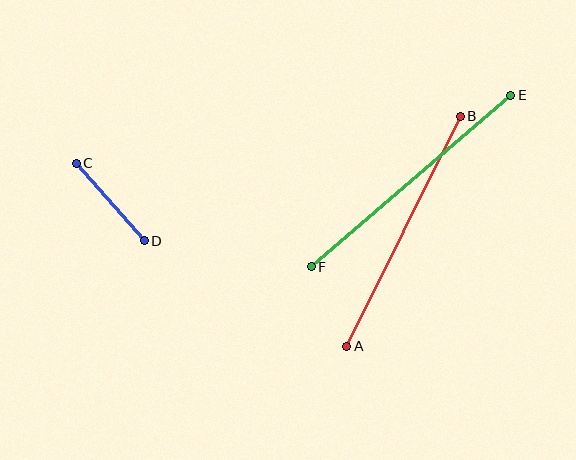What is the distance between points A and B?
The distance is approximately 256 pixels.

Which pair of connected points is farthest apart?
Points E and F are farthest apart.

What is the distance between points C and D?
The distance is approximately 103 pixels.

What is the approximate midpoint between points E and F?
The midpoint is at approximately (411, 181) pixels.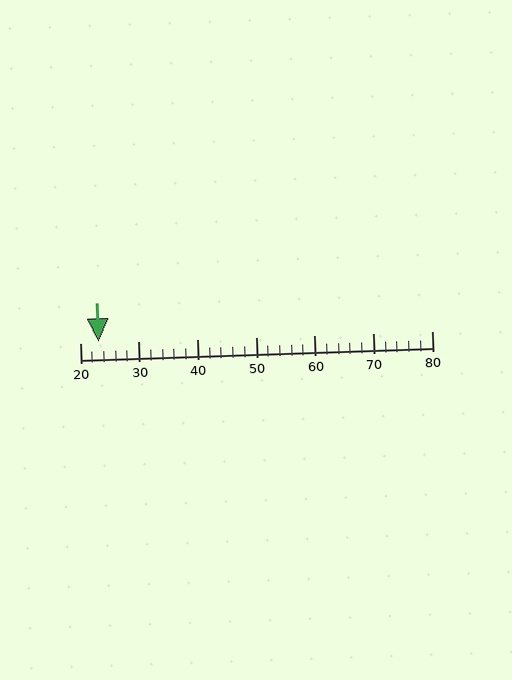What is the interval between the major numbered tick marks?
The major tick marks are spaced 10 units apart.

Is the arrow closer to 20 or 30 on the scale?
The arrow is closer to 20.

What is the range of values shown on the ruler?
The ruler shows values from 20 to 80.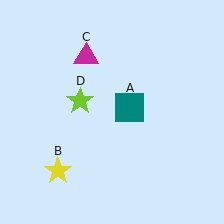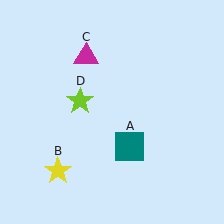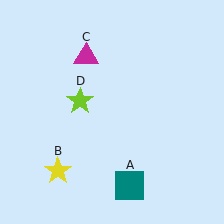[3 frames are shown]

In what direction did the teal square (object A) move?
The teal square (object A) moved down.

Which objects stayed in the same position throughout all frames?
Yellow star (object B) and magenta triangle (object C) and lime star (object D) remained stationary.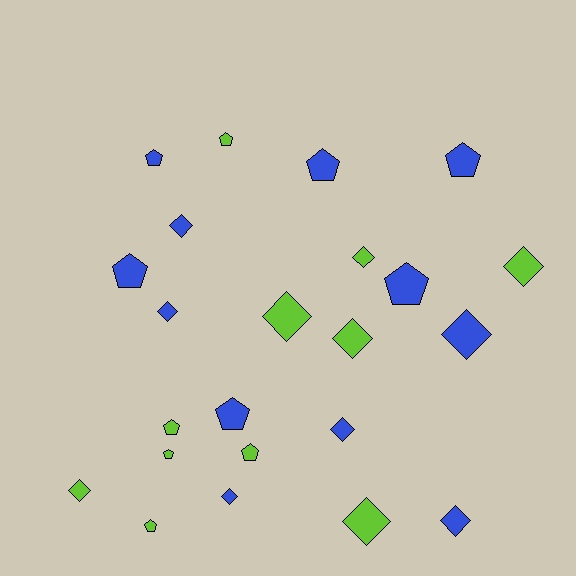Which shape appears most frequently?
Diamond, with 12 objects.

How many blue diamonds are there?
There are 6 blue diamonds.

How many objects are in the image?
There are 23 objects.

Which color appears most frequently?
Blue, with 12 objects.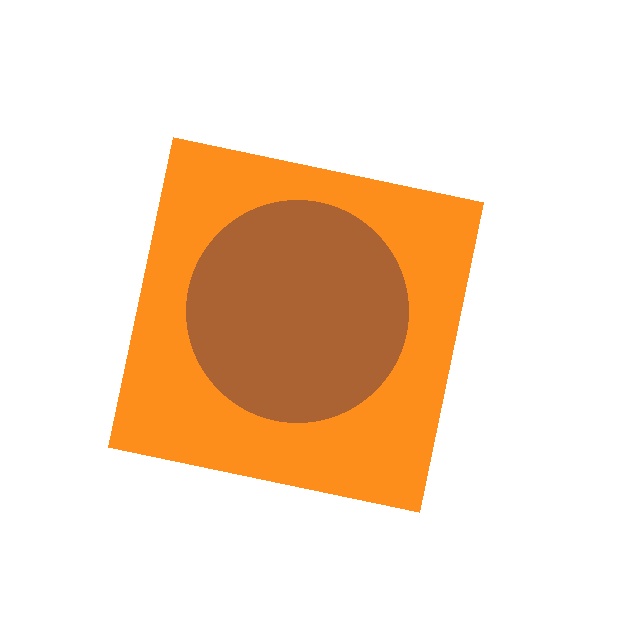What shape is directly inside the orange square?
The brown circle.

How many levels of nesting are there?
2.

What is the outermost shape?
The orange square.